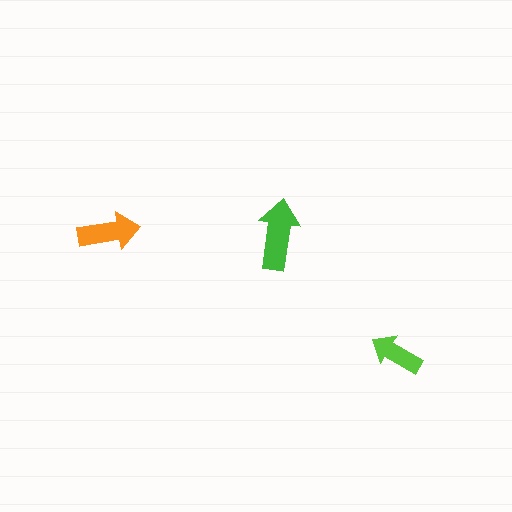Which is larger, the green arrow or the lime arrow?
The green one.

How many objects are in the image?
There are 3 objects in the image.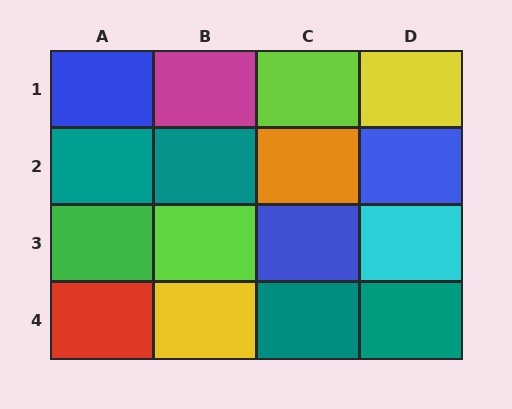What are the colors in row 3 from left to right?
Green, lime, blue, cyan.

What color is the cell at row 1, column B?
Magenta.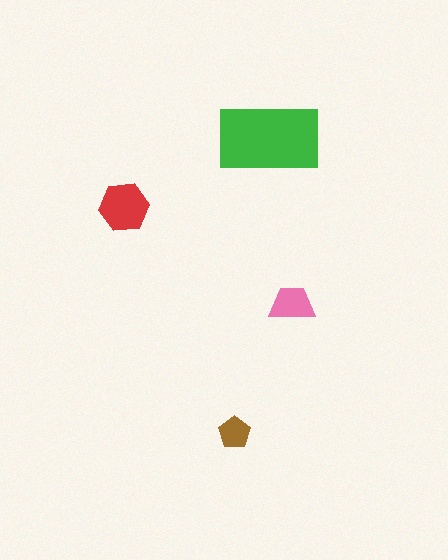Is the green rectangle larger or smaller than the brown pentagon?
Larger.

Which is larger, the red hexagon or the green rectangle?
The green rectangle.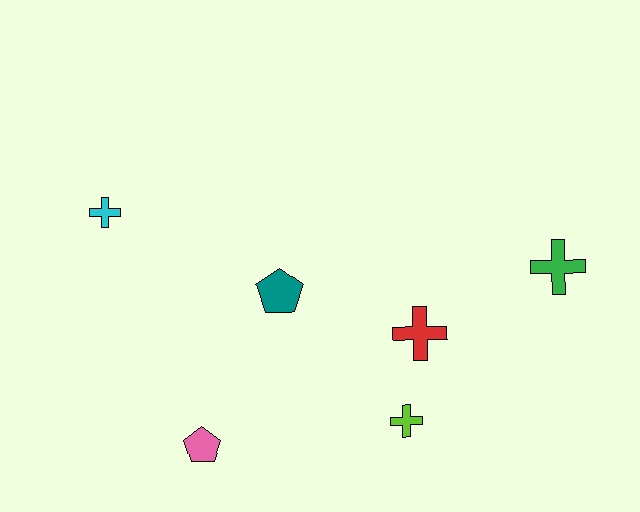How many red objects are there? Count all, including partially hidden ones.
There is 1 red object.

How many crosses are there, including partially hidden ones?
There are 4 crosses.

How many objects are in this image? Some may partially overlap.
There are 6 objects.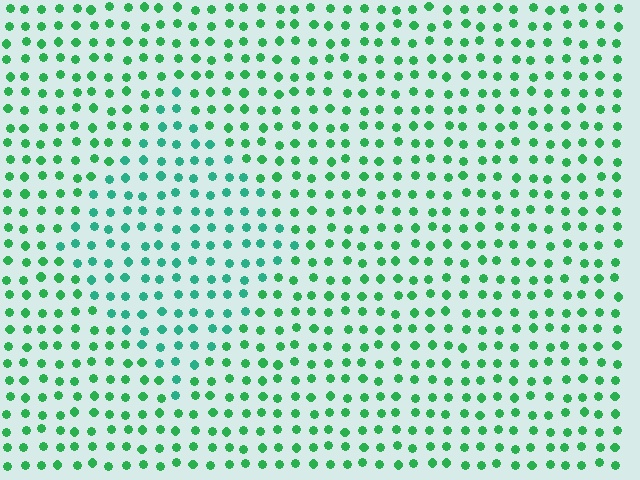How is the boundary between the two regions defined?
The boundary is defined purely by a slight shift in hue (about 27 degrees). Spacing, size, and orientation are identical on both sides.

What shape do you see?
I see a diamond.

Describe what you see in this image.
The image is filled with small green elements in a uniform arrangement. A diamond-shaped region is visible where the elements are tinted to a slightly different hue, forming a subtle color boundary.